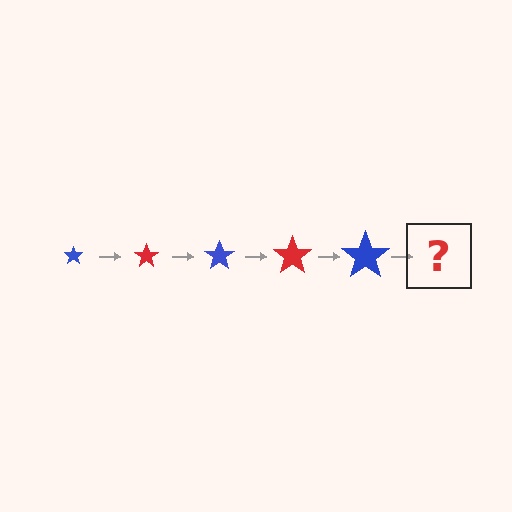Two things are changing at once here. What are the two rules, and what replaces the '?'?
The two rules are that the star grows larger each step and the color cycles through blue and red. The '?' should be a red star, larger than the previous one.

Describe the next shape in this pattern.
It should be a red star, larger than the previous one.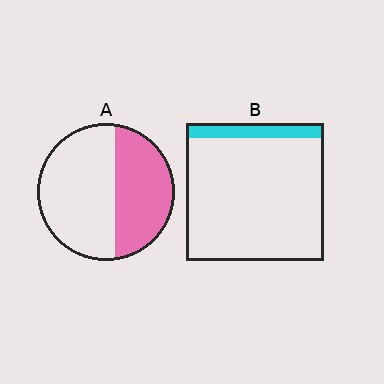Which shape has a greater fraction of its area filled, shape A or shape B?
Shape A.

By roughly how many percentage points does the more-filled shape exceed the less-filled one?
By roughly 30 percentage points (A over B).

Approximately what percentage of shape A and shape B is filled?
A is approximately 40% and B is approximately 10%.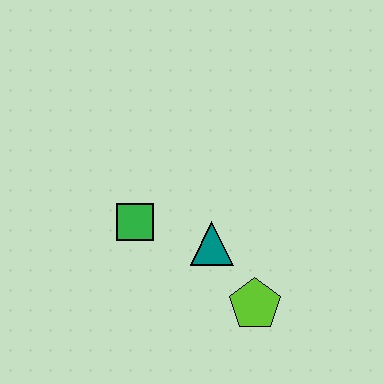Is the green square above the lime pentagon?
Yes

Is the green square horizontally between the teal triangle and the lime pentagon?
No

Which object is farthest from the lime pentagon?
The green square is farthest from the lime pentagon.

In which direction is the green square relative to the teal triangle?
The green square is to the left of the teal triangle.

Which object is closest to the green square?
The teal triangle is closest to the green square.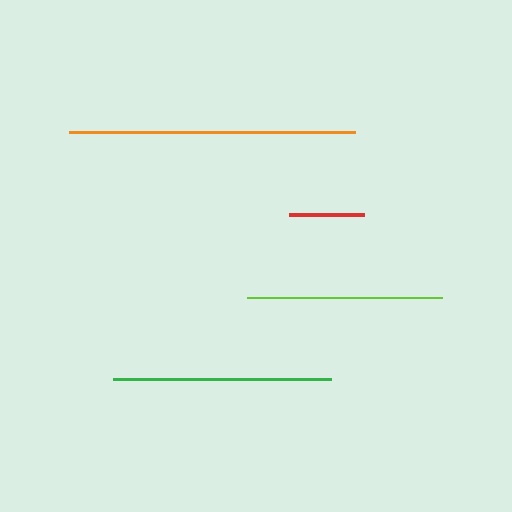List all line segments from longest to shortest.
From longest to shortest: orange, green, lime, red.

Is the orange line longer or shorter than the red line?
The orange line is longer than the red line.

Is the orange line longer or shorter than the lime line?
The orange line is longer than the lime line.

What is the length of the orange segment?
The orange segment is approximately 286 pixels long.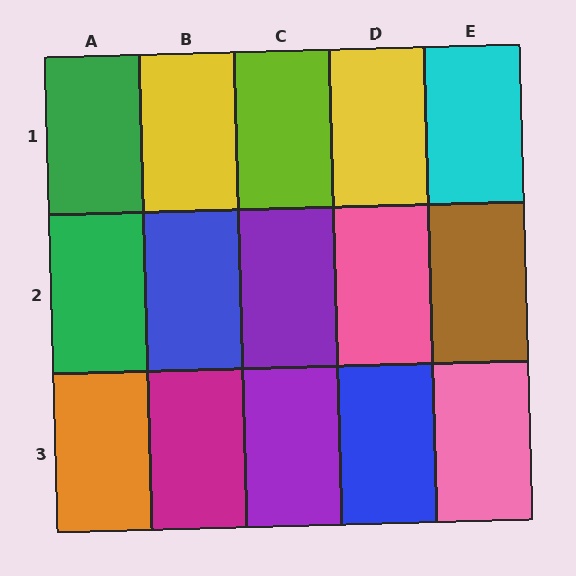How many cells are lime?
1 cell is lime.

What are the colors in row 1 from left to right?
Green, yellow, lime, yellow, cyan.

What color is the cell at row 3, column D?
Blue.